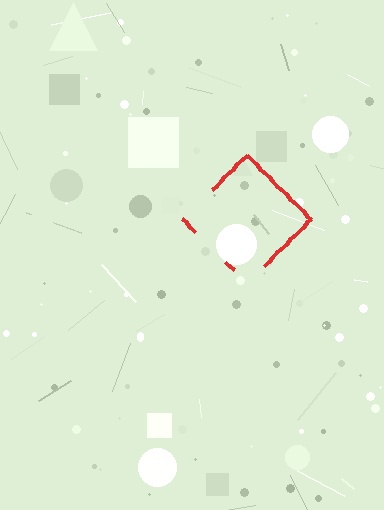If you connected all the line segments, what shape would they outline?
They would outline a diamond.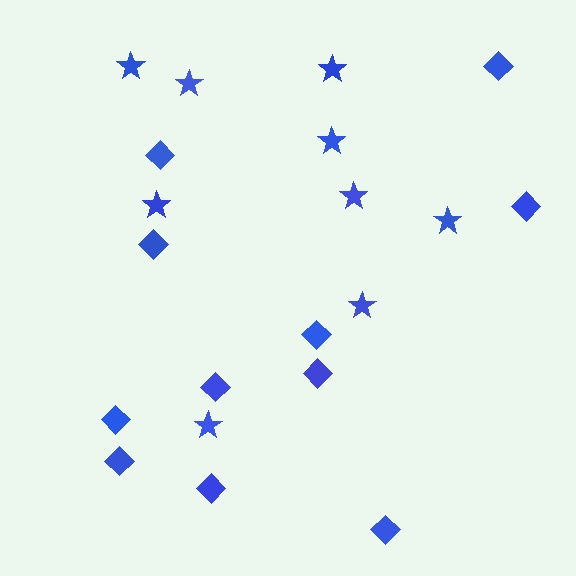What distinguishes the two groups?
There are 2 groups: one group of diamonds (11) and one group of stars (9).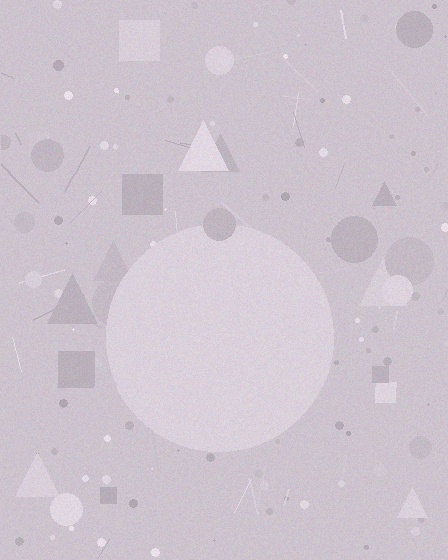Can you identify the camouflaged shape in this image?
The camouflaged shape is a circle.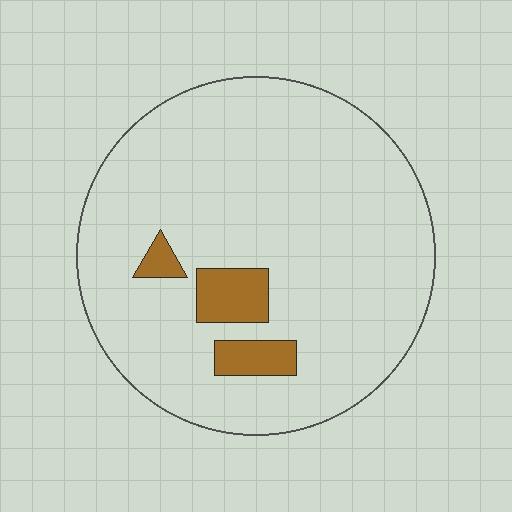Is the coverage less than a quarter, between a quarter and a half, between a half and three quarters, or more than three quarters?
Less than a quarter.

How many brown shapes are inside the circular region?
3.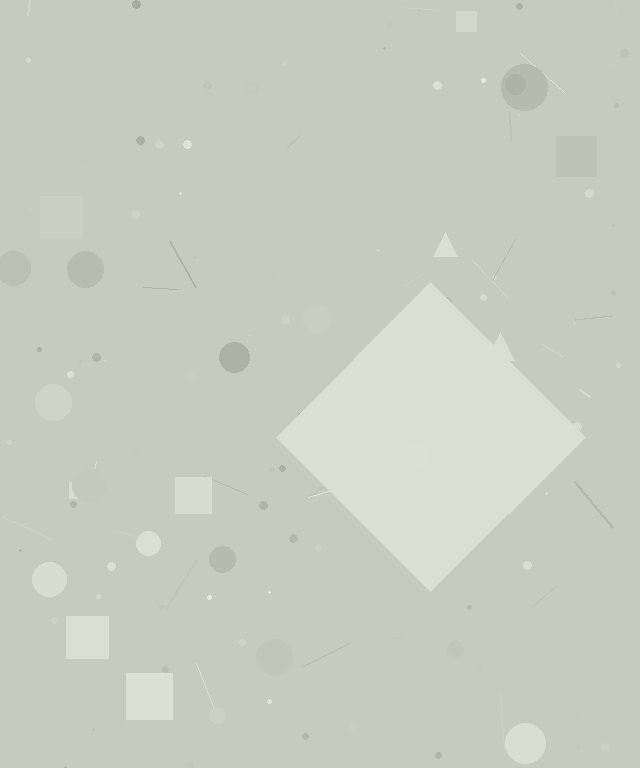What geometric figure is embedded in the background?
A diamond is embedded in the background.